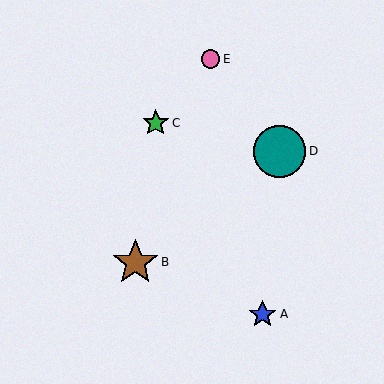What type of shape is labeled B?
Shape B is a brown star.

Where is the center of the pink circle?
The center of the pink circle is at (211, 59).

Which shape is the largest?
The teal circle (labeled D) is the largest.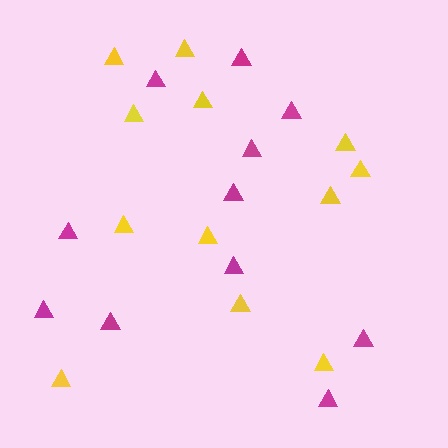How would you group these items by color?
There are 2 groups: one group of magenta triangles (11) and one group of yellow triangles (12).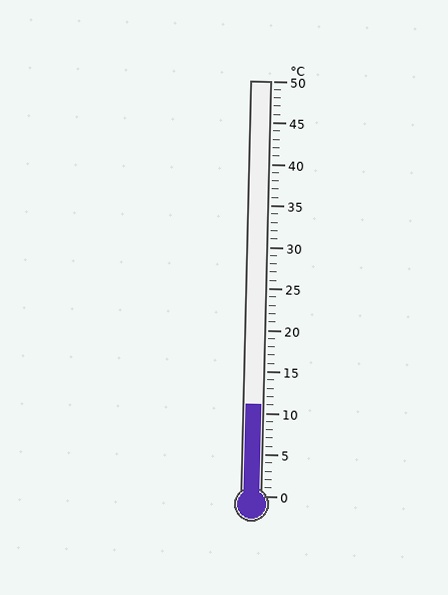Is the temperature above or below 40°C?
The temperature is below 40°C.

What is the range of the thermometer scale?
The thermometer scale ranges from 0°C to 50°C.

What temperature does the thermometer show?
The thermometer shows approximately 11°C.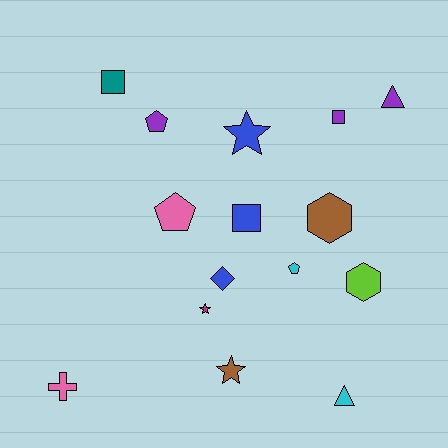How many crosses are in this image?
There is 1 cross.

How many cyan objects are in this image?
There are 2 cyan objects.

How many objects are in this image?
There are 15 objects.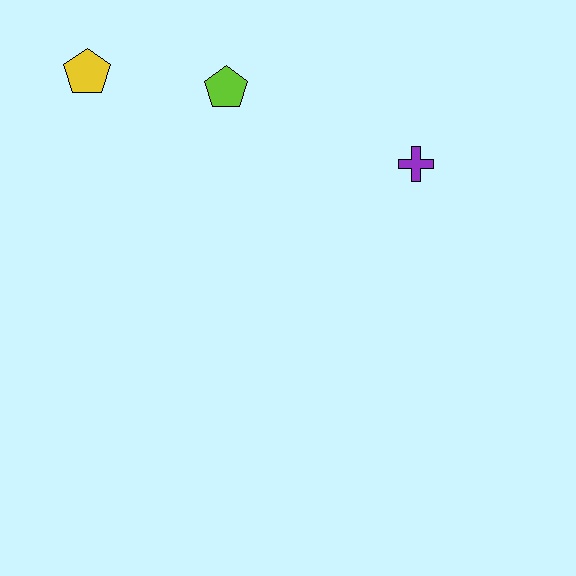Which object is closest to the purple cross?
The lime pentagon is closest to the purple cross.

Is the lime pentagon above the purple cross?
Yes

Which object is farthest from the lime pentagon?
The purple cross is farthest from the lime pentagon.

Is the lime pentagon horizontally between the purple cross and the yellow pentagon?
Yes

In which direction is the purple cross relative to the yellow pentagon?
The purple cross is to the right of the yellow pentagon.